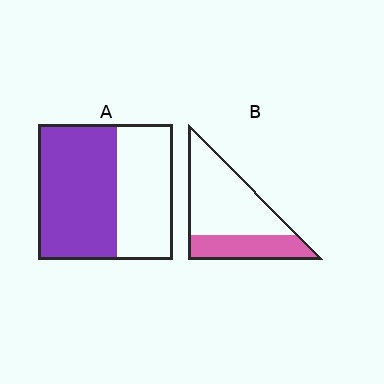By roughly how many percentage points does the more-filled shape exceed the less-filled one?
By roughly 25 percentage points (A over B).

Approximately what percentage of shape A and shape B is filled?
A is approximately 60% and B is approximately 35%.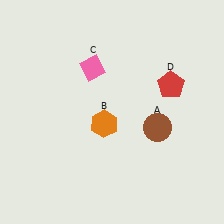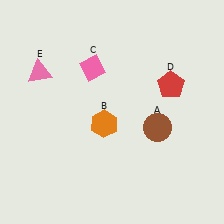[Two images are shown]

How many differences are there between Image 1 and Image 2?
There is 1 difference between the two images.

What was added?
A pink triangle (E) was added in Image 2.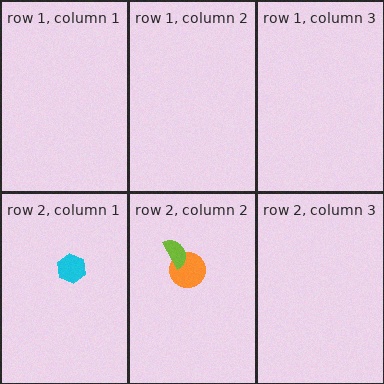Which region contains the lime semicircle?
The row 2, column 2 region.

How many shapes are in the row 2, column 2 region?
2.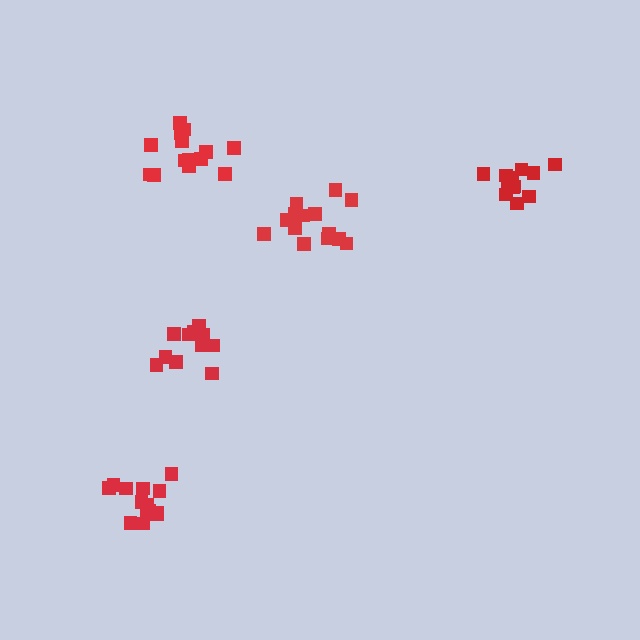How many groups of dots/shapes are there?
There are 5 groups.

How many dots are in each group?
Group 1: 13 dots, Group 2: 14 dots, Group 3: 14 dots, Group 4: 12 dots, Group 5: 14 dots (67 total).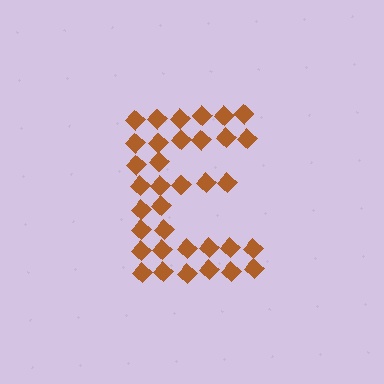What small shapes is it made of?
It is made of small diamonds.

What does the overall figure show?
The overall figure shows the letter E.